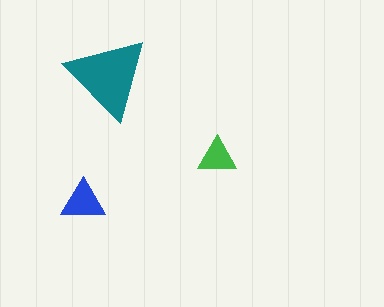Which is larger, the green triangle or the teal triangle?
The teal one.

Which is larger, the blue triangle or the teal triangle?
The teal one.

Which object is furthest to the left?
The blue triangle is leftmost.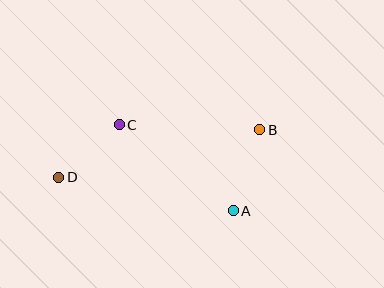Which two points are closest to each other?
Points C and D are closest to each other.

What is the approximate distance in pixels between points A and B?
The distance between A and B is approximately 85 pixels.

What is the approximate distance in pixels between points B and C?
The distance between B and C is approximately 140 pixels.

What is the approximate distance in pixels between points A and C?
The distance between A and C is approximately 143 pixels.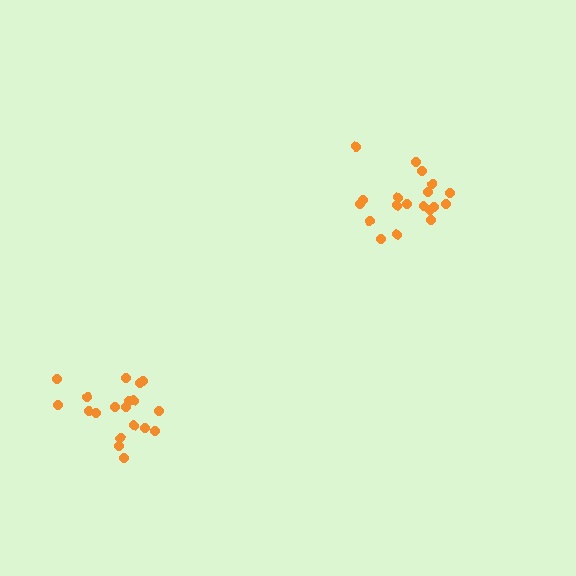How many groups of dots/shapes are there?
There are 2 groups.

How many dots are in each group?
Group 1: 19 dots, Group 2: 19 dots (38 total).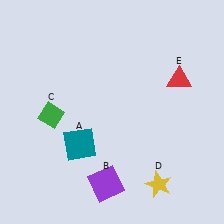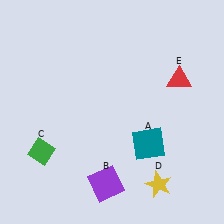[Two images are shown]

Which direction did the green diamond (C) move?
The green diamond (C) moved down.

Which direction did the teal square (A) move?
The teal square (A) moved right.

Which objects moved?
The objects that moved are: the teal square (A), the green diamond (C).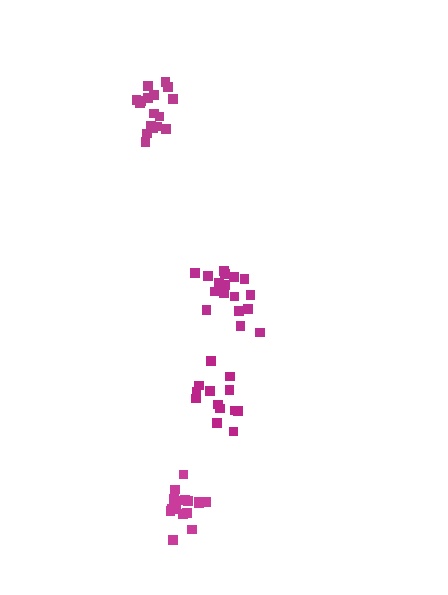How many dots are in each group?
Group 1: 17 dots, Group 2: 13 dots, Group 3: 17 dots, Group 4: 16 dots (63 total).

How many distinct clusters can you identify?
There are 4 distinct clusters.